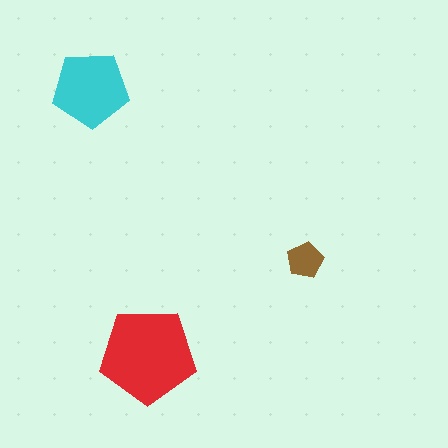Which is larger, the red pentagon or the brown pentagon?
The red one.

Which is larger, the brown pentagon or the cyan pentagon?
The cyan one.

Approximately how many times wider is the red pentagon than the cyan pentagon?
About 1.5 times wider.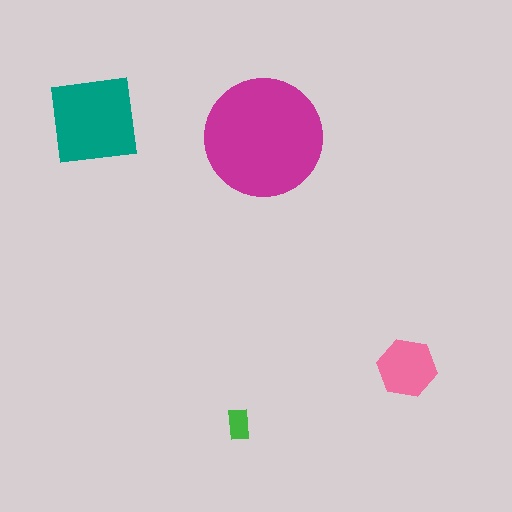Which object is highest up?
The teal square is topmost.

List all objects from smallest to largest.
The green rectangle, the pink hexagon, the teal square, the magenta circle.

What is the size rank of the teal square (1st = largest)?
2nd.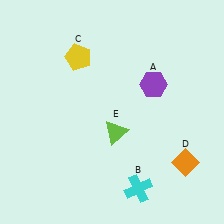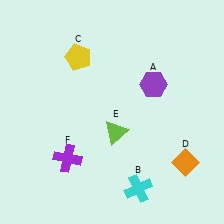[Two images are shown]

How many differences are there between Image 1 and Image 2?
There is 1 difference between the two images.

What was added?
A purple cross (F) was added in Image 2.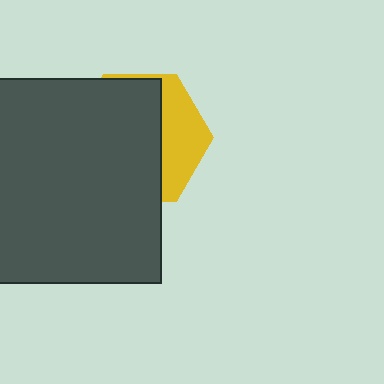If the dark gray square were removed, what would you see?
You would see the complete yellow hexagon.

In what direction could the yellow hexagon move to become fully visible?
The yellow hexagon could move right. That would shift it out from behind the dark gray square entirely.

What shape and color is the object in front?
The object in front is a dark gray square.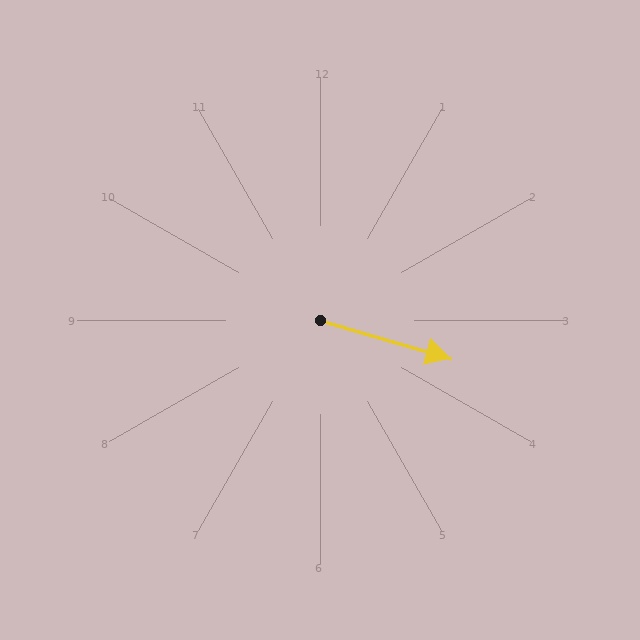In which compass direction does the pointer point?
East.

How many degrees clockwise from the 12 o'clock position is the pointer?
Approximately 107 degrees.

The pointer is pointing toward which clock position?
Roughly 4 o'clock.